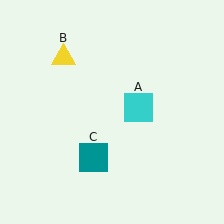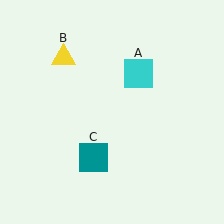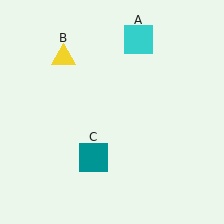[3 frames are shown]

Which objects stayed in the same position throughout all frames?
Yellow triangle (object B) and teal square (object C) remained stationary.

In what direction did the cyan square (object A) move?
The cyan square (object A) moved up.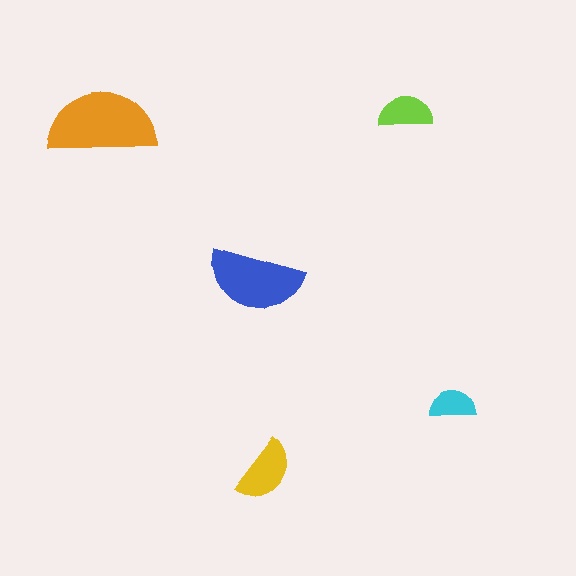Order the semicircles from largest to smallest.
the orange one, the blue one, the yellow one, the lime one, the cyan one.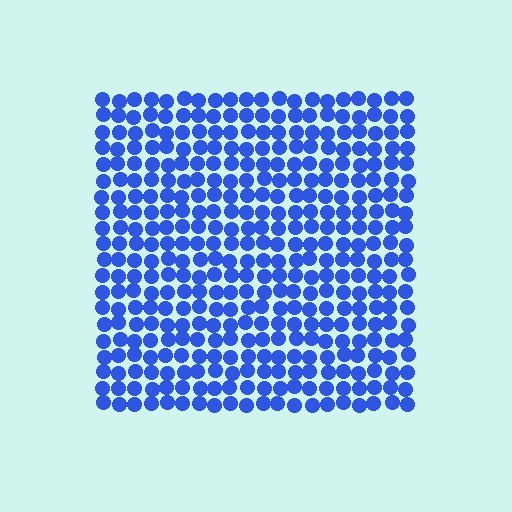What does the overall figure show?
The overall figure shows a square.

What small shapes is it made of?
It is made of small circles.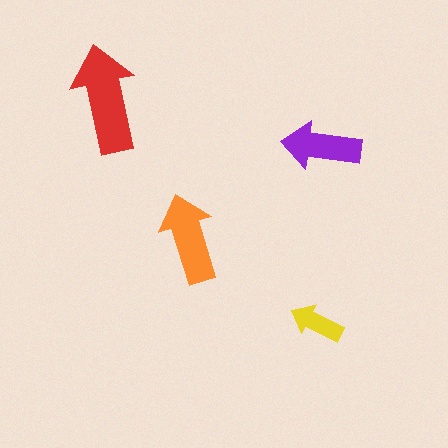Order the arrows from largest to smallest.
the red one, the orange one, the purple one, the yellow one.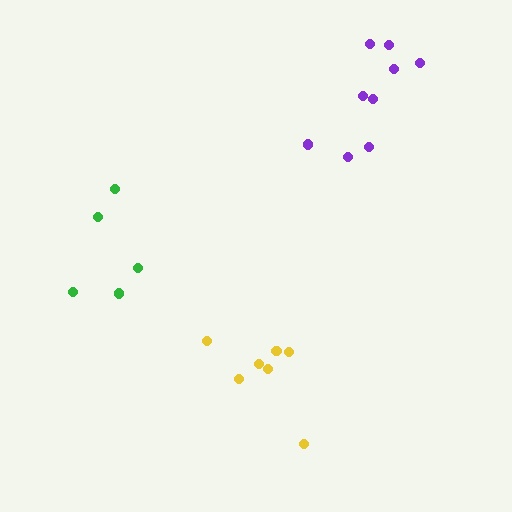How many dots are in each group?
Group 1: 7 dots, Group 2: 9 dots, Group 3: 5 dots (21 total).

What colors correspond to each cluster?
The clusters are colored: yellow, purple, green.